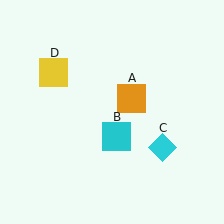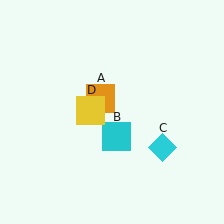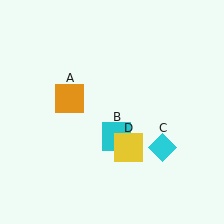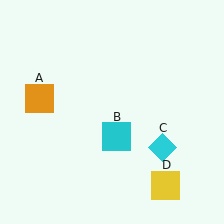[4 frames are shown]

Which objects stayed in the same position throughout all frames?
Cyan square (object B) and cyan diamond (object C) remained stationary.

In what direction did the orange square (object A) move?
The orange square (object A) moved left.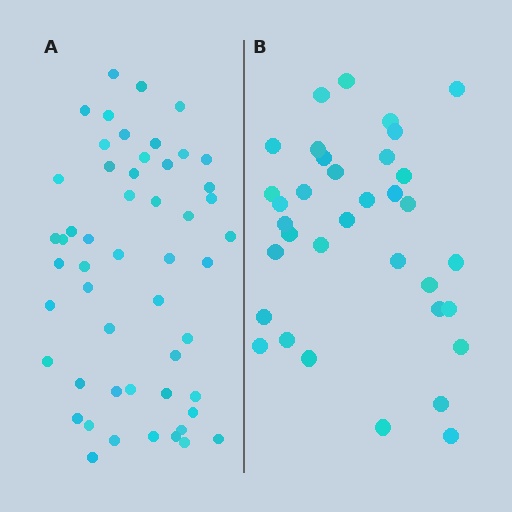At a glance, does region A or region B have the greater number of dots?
Region A (the left region) has more dots.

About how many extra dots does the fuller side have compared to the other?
Region A has approximately 15 more dots than region B.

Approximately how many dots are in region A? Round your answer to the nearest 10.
About 50 dots. (The exact count is 52, which rounds to 50.)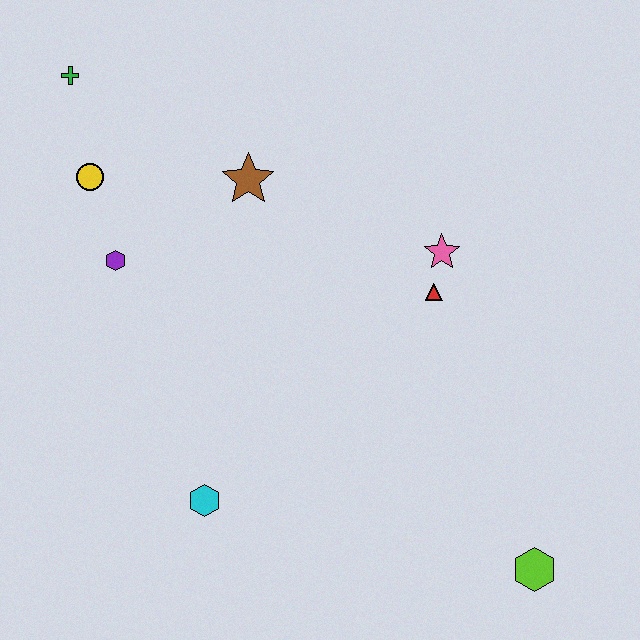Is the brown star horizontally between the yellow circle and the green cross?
No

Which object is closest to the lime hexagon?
The red triangle is closest to the lime hexagon.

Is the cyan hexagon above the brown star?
No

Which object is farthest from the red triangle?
The green cross is farthest from the red triangle.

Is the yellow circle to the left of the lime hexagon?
Yes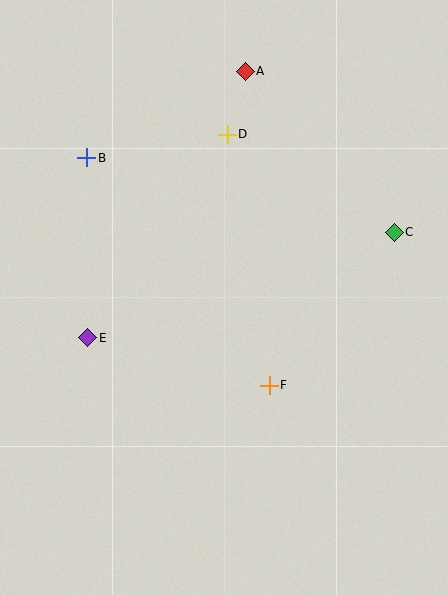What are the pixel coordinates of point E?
Point E is at (88, 338).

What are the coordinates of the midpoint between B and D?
The midpoint between B and D is at (157, 146).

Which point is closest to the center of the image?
Point F at (269, 385) is closest to the center.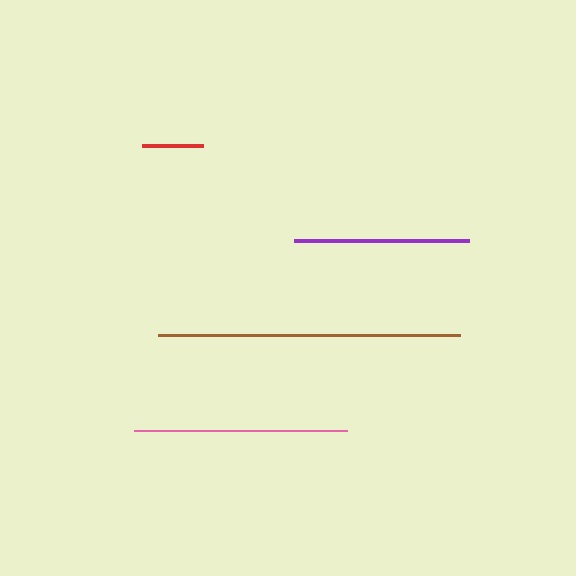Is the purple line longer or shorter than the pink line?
The pink line is longer than the purple line.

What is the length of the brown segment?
The brown segment is approximately 303 pixels long.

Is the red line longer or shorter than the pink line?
The pink line is longer than the red line.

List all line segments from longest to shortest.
From longest to shortest: brown, pink, purple, red.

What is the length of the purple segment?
The purple segment is approximately 176 pixels long.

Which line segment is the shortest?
The red line is the shortest at approximately 61 pixels.